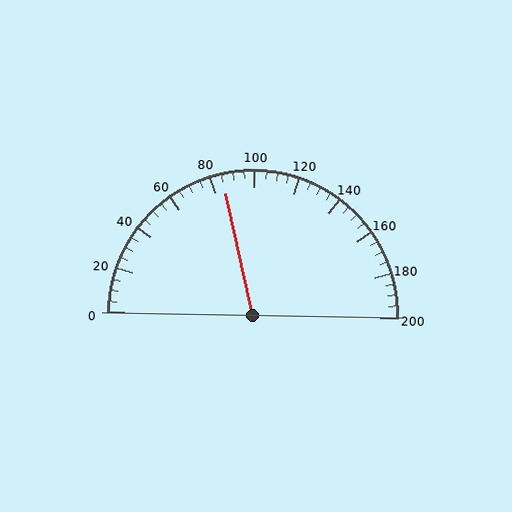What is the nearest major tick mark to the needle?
The nearest major tick mark is 80.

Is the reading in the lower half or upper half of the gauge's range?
The reading is in the lower half of the range (0 to 200).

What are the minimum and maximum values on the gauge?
The gauge ranges from 0 to 200.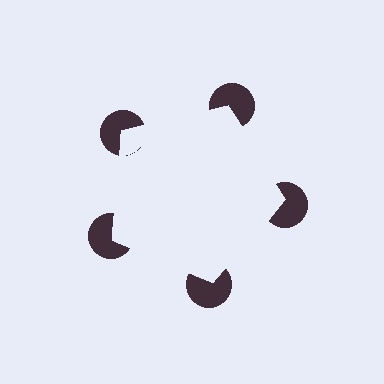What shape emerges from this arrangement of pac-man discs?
An illusory pentagon — its edges are inferred from the aligned wedge cuts in the pac-man discs, not physically drawn.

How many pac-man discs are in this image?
There are 5 — one at each vertex of the illusory pentagon.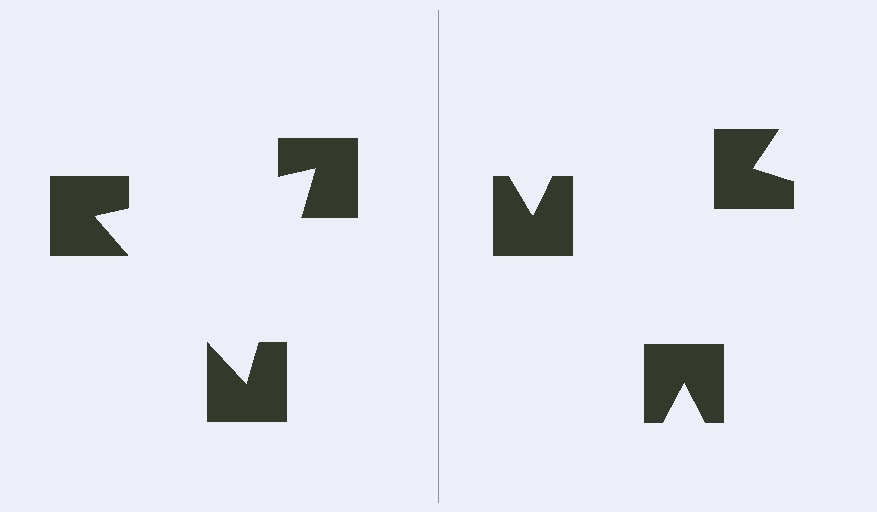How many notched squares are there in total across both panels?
6 — 3 on each side.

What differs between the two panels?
The notched squares are positioned identically on both sides; only the wedge orientations differ. On the left they align to a triangle; on the right they are misaligned.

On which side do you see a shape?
An illusory triangle appears on the left side. On the right side the wedge cuts are rotated, so no coherent shape forms.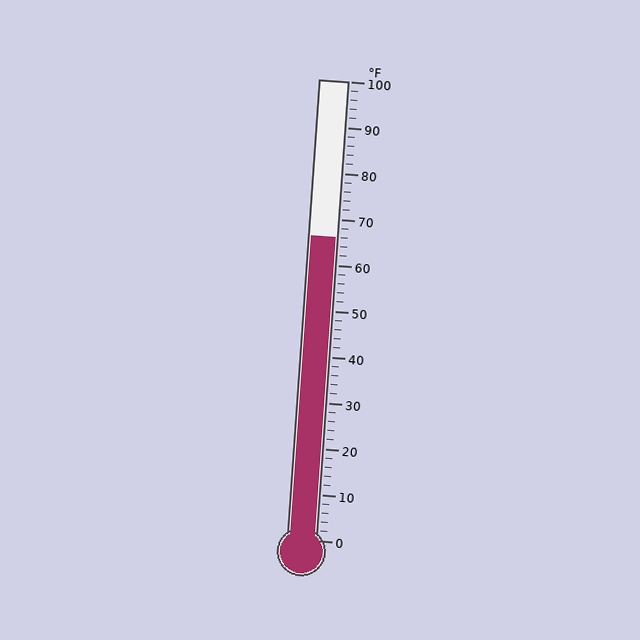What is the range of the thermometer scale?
The thermometer scale ranges from 0°F to 100°F.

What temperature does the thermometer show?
The thermometer shows approximately 66°F.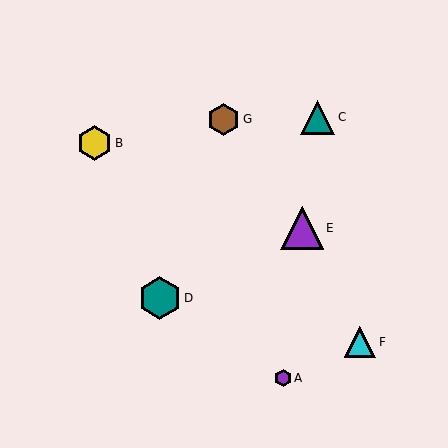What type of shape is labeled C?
Shape C is a teal triangle.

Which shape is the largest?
The purple triangle (labeled E) is the largest.